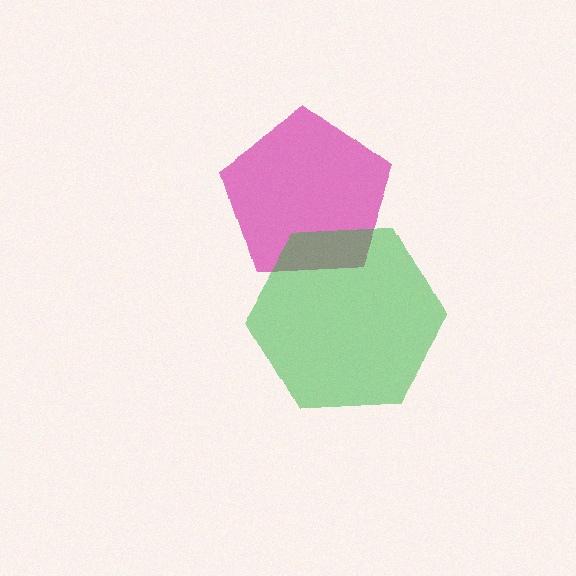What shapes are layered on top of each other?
The layered shapes are: a magenta pentagon, a green hexagon.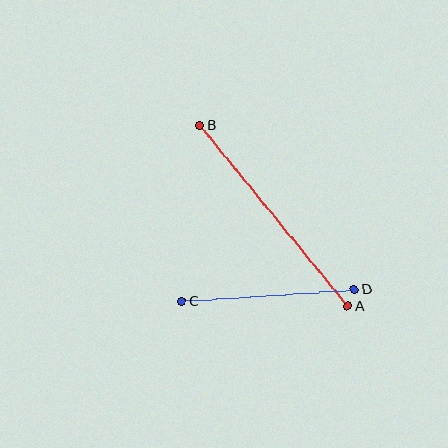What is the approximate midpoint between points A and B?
The midpoint is at approximately (274, 216) pixels.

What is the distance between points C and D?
The distance is approximately 173 pixels.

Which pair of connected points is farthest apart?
Points A and B are farthest apart.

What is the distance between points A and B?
The distance is approximately 234 pixels.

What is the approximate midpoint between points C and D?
The midpoint is at approximately (268, 295) pixels.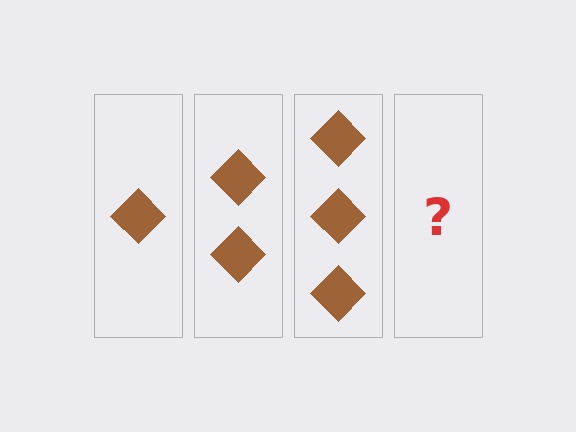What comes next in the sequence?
The next element should be 4 diamonds.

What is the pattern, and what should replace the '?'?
The pattern is that each step adds one more diamond. The '?' should be 4 diamonds.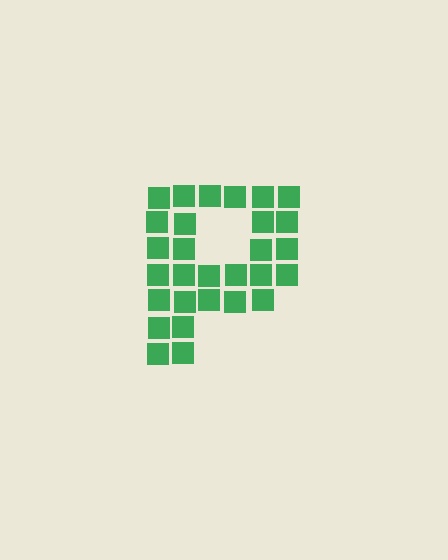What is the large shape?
The large shape is the letter P.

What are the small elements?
The small elements are squares.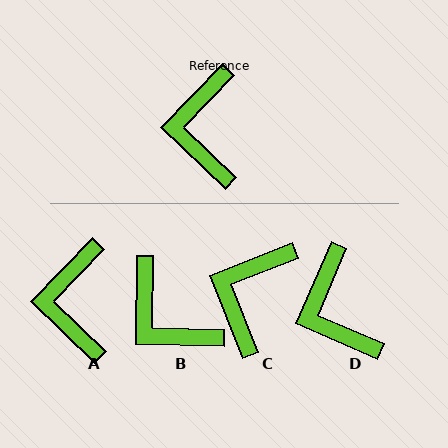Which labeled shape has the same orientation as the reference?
A.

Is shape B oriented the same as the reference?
No, it is off by about 43 degrees.